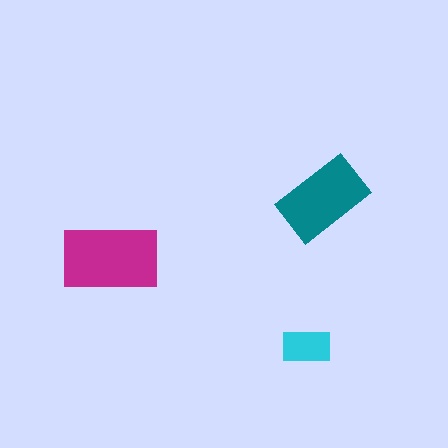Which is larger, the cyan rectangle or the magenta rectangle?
The magenta one.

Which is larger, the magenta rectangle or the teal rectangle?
The magenta one.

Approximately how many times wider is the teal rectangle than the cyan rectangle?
About 2 times wider.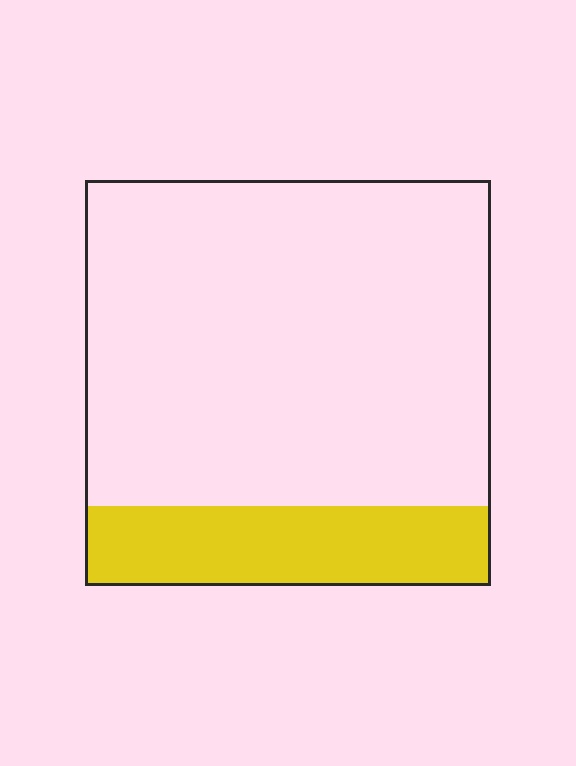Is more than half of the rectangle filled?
No.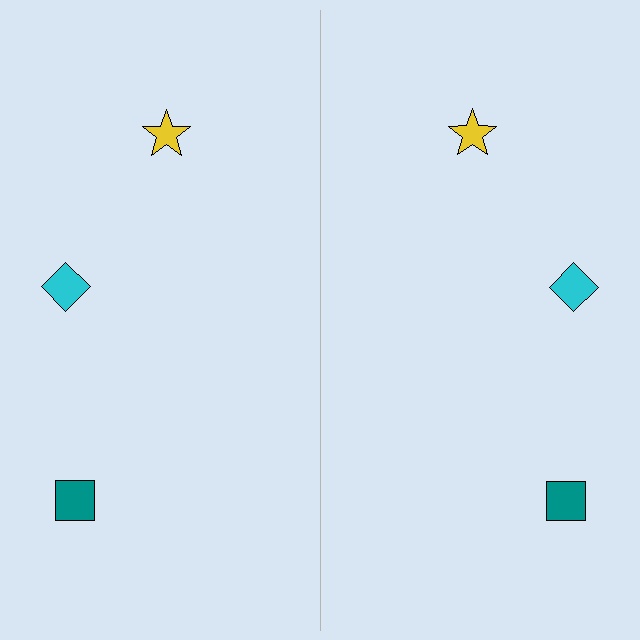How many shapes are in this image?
There are 6 shapes in this image.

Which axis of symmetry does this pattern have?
The pattern has a vertical axis of symmetry running through the center of the image.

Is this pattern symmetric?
Yes, this pattern has bilateral (reflection) symmetry.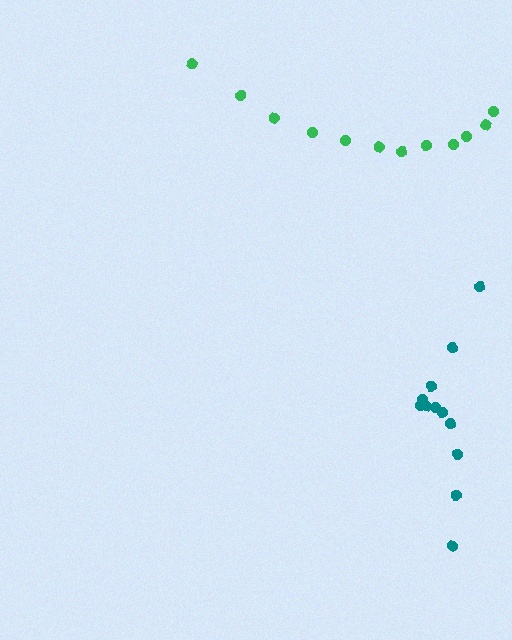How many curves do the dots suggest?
There are 2 distinct paths.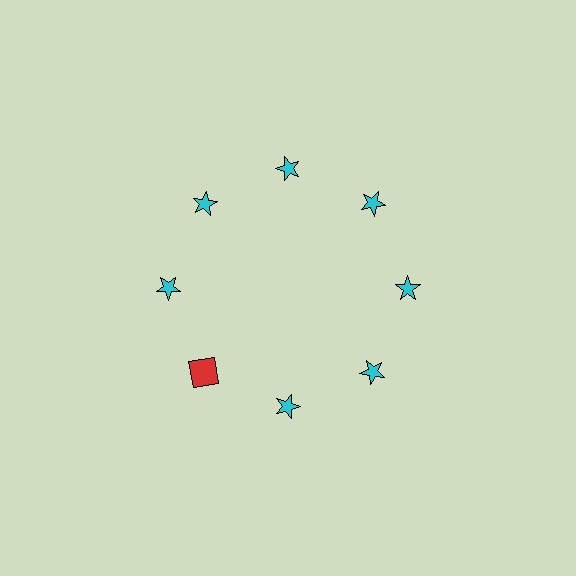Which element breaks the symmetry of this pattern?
The red square at roughly the 8 o'clock position breaks the symmetry. All other shapes are cyan stars.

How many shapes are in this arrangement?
There are 8 shapes arranged in a ring pattern.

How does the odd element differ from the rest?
It differs in both color (red instead of cyan) and shape (square instead of star).